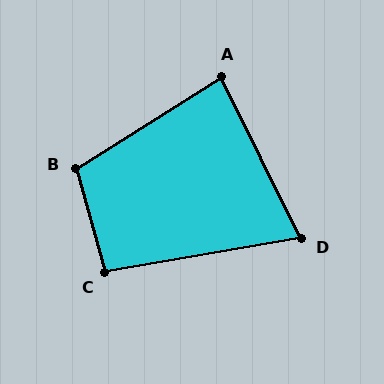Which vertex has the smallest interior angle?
D, at approximately 74 degrees.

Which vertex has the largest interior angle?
B, at approximately 106 degrees.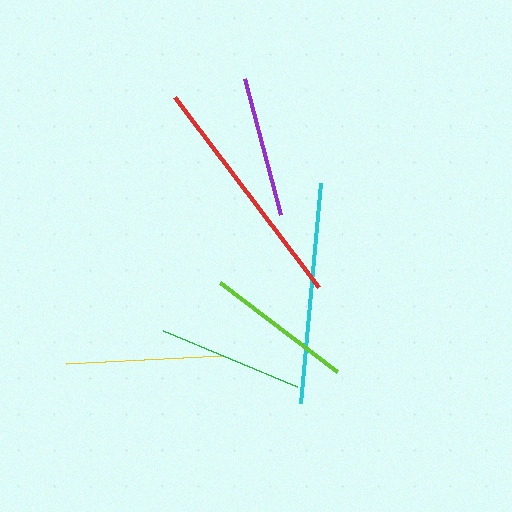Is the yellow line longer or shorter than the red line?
The red line is longer than the yellow line.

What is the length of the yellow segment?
The yellow segment is approximately 156 pixels long.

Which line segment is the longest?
The red line is the longest at approximately 238 pixels.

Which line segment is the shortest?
The purple line is the shortest at approximately 141 pixels.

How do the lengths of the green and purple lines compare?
The green and purple lines are approximately the same length.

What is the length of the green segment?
The green segment is approximately 144 pixels long.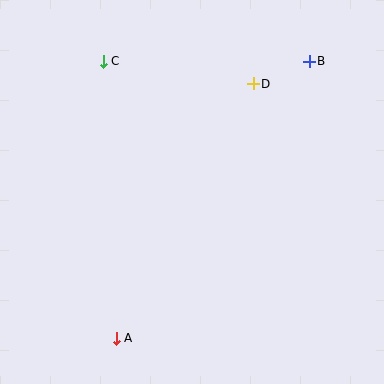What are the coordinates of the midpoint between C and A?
The midpoint between C and A is at (110, 200).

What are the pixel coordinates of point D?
Point D is at (253, 84).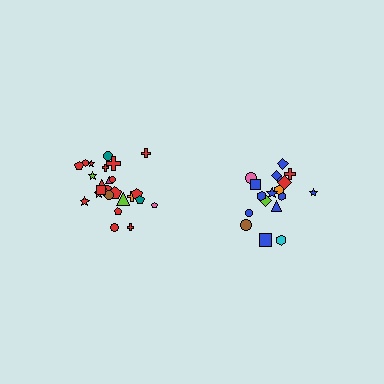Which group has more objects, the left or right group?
The left group.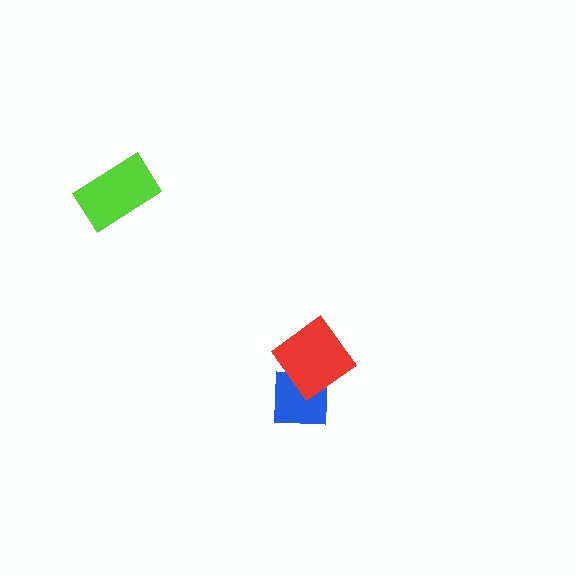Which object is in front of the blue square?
The red diamond is in front of the blue square.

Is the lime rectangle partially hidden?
No, no other shape covers it.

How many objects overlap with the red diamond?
1 object overlaps with the red diamond.